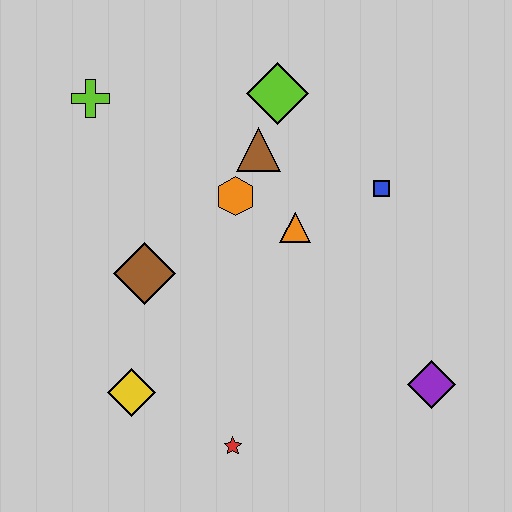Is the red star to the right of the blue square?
No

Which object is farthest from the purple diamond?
The lime cross is farthest from the purple diamond.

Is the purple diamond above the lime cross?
No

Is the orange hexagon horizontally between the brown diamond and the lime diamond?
Yes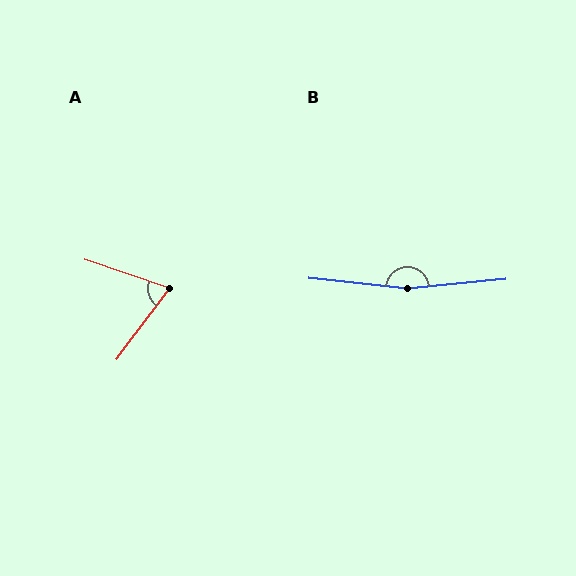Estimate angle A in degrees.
Approximately 72 degrees.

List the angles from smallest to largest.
A (72°), B (168°).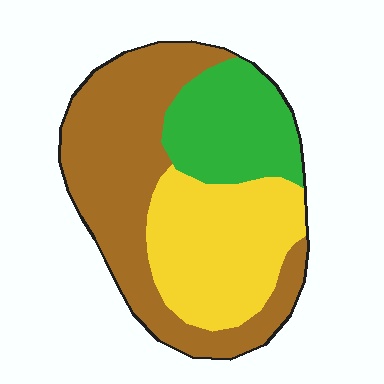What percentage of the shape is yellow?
Yellow takes up about one third (1/3) of the shape.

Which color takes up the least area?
Green, at roughly 20%.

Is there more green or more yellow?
Yellow.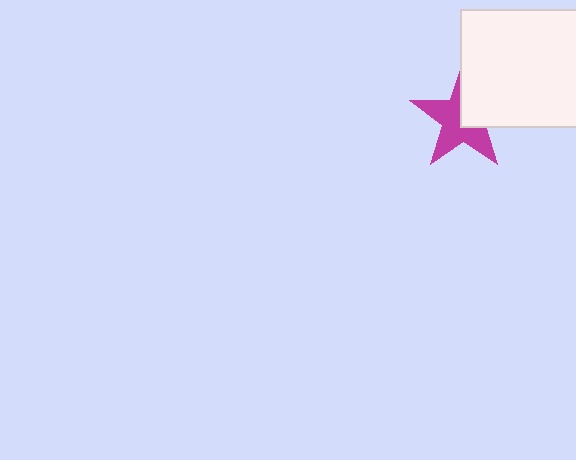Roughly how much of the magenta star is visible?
About half of it is visible (roughly 60%).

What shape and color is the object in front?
The object in front is a white square.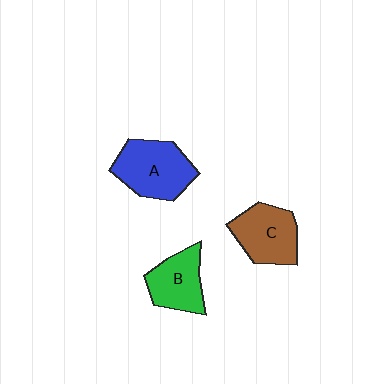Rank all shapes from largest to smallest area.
From largest to smallest: A (blue), C (brown), B (green).